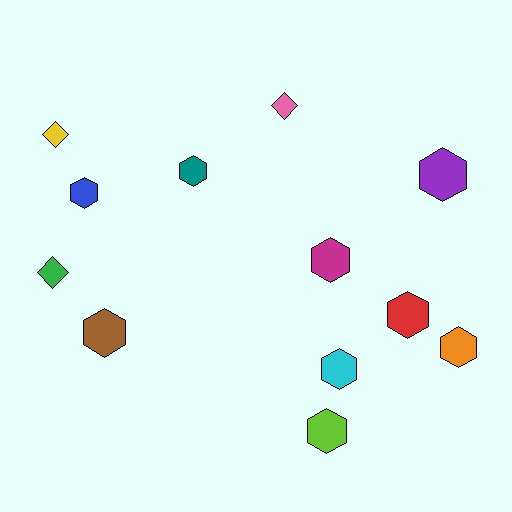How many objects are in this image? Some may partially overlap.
There are 12 objects.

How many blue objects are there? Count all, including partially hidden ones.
There is 1 blue object.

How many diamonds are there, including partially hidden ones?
There are 3 diamonds.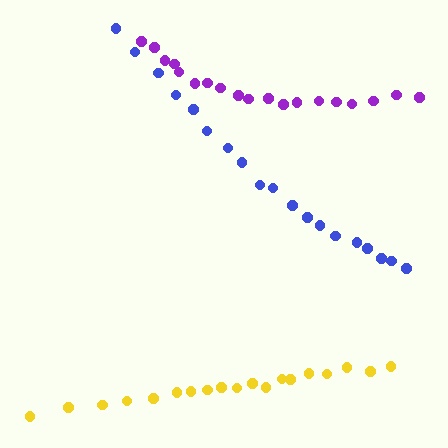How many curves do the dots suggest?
There are 3 distinct paths.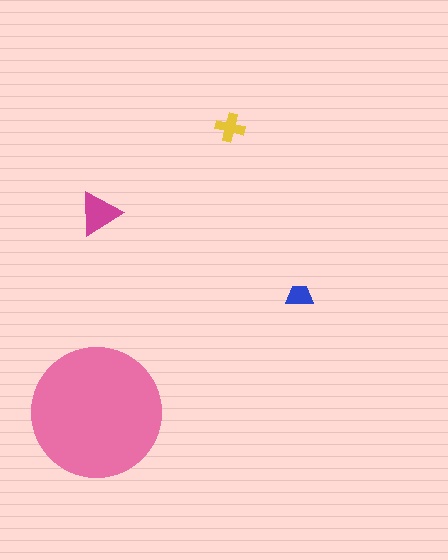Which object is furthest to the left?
The pink circle is leftmost.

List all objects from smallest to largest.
The blue trapezoid, the yellow cross, the magenta triangle, the pink circle.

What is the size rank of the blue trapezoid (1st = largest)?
4th.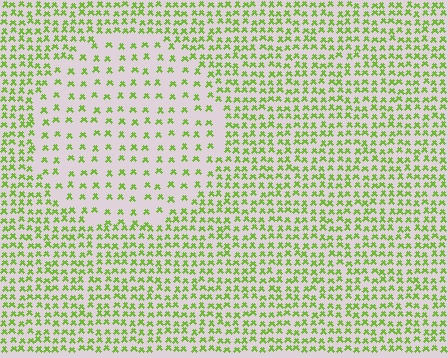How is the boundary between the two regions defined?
The boundary is defined by a change in element density (approximately 2.2x ratio). All elements are the same color, size, and shape.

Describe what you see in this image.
The image contains small lime elements arranged at two different densities. A circle-shaped region is visible where the elements are less densely packed than the surrounding area.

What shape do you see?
I see a circle.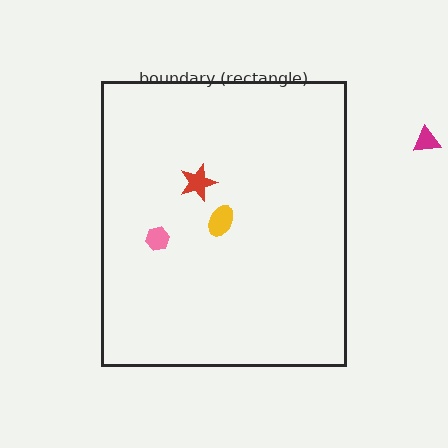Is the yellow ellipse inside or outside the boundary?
Inside.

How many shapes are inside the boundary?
3 inside, 1 outside.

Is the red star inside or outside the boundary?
Inside.